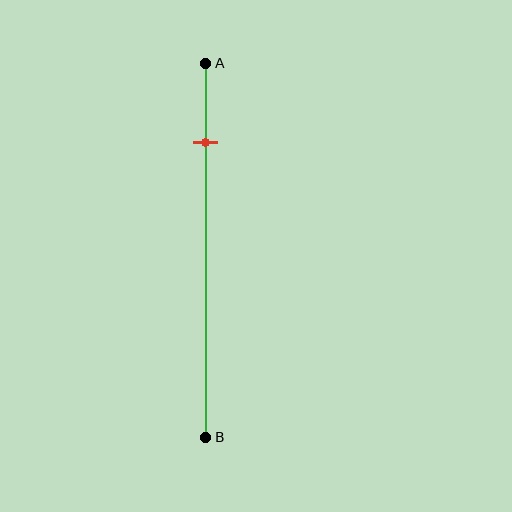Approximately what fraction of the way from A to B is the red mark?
The red mark is approximately 20% of the way from A to B.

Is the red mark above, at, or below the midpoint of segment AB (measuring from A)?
The red mark is above the midpoint of segment AB.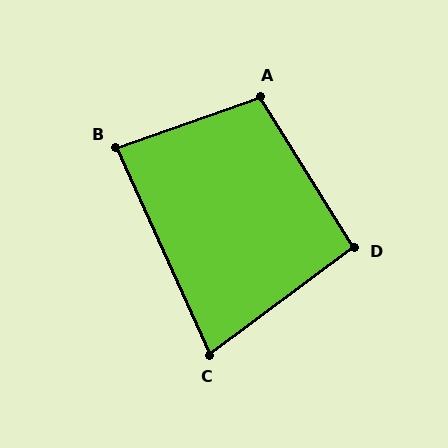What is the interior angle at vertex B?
Approximately 85 degrees (approximately right).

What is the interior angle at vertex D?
Approximately 95 degrees (approximately right).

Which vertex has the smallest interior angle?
C, at approximately 78 degrees.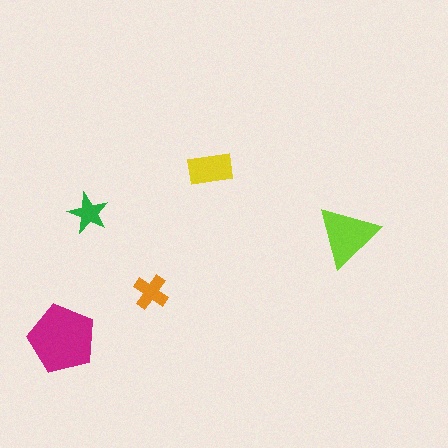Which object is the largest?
The magenta pentagon.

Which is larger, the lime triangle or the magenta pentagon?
The magenta pentagon.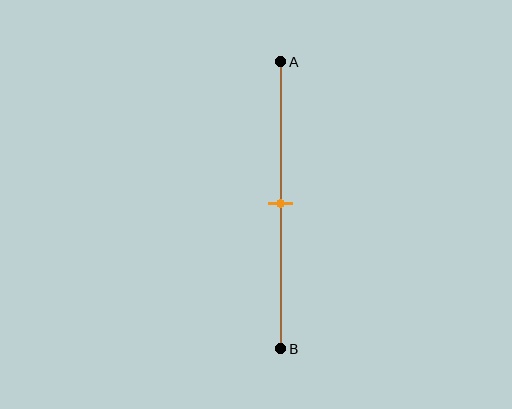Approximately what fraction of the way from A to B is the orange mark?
The orange mark is approximately 50% of the way from A to B.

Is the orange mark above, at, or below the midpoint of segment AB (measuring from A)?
The orange mark is approximately at the midpoint of segment AB.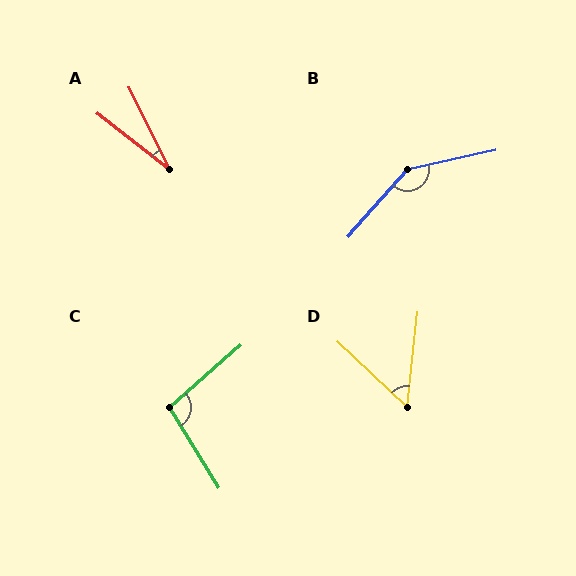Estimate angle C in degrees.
Approximately 100 degrees.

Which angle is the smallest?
A, at approximately 26 degrees.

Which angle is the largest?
B, at approximately 144 degrees.